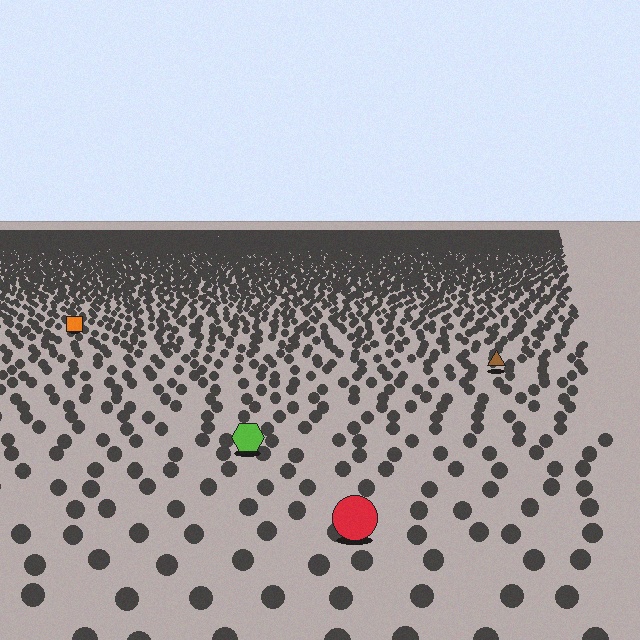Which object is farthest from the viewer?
The orange square is farthest from the viewer. It appears smaller and the ground texture around it is denser.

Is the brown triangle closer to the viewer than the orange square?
Yes. The brown triangle is closer — you can tell from the texture gradient: the ground texture is coarser near it.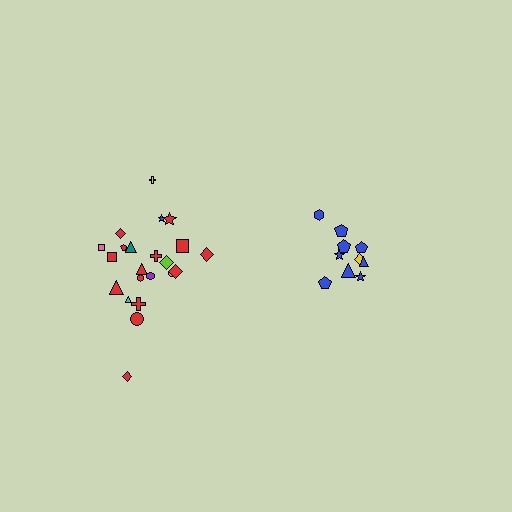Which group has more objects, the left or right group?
The left group.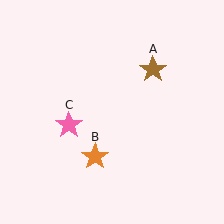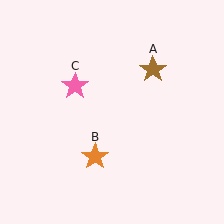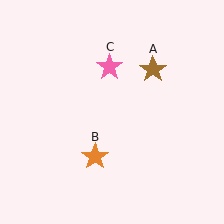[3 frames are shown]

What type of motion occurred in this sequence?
The pink star (object C) rotated clockwise around the center of the scene.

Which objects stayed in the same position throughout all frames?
Brown star (object A) and orange star (object B) remained stationary.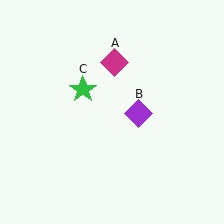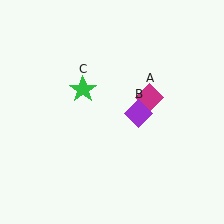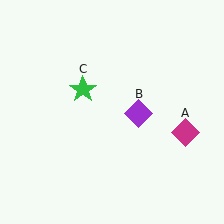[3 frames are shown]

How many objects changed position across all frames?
1 object changed position: magenta diamond (object A).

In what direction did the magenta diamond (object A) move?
The magenta diamond (object A) moved down and to the right.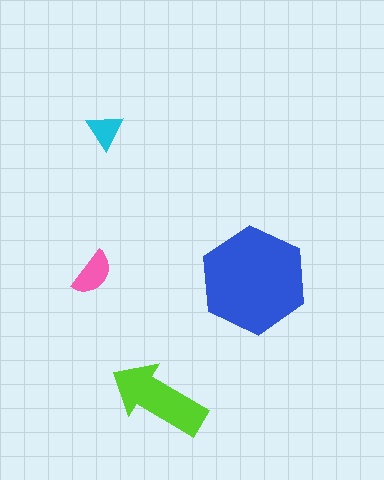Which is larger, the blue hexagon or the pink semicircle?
The blue hexagon.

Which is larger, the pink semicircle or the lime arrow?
The lime arrow.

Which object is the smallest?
The cyan triangle.